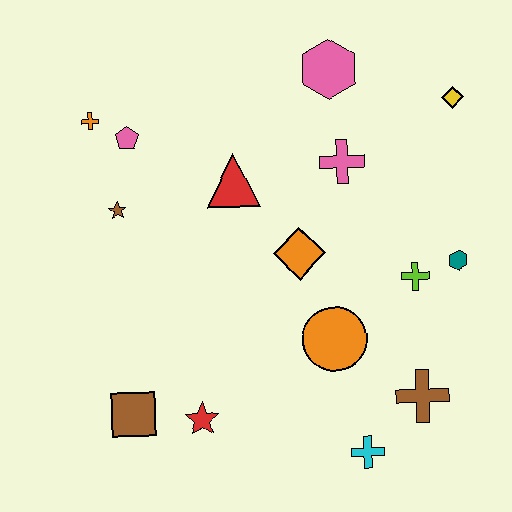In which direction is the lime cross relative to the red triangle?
The lime cross is to the right of the red triangle.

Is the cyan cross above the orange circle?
No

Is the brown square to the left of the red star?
Yes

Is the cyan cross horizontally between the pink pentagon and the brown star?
No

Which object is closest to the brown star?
The pink pentagon is closest to the brown star.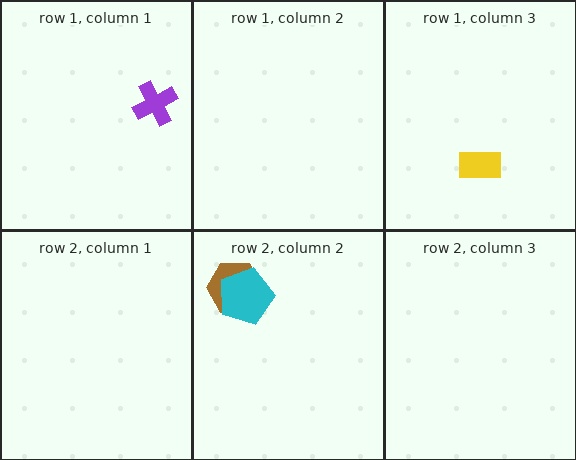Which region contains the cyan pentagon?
The row 2, column 2 region.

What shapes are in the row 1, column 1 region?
The purple cross.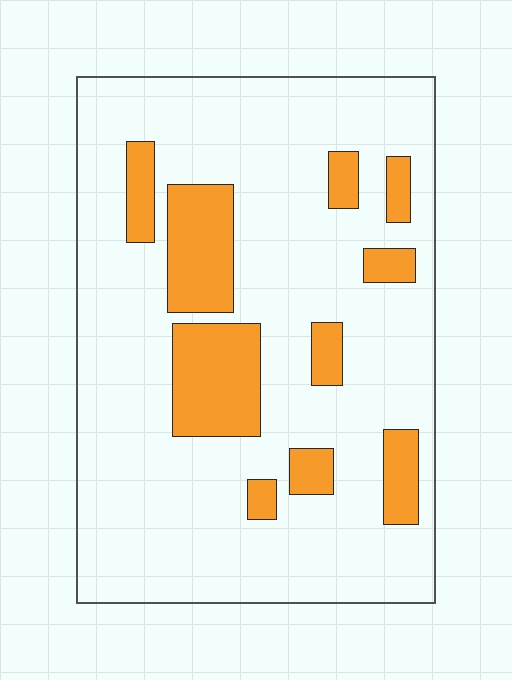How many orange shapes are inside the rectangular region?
10.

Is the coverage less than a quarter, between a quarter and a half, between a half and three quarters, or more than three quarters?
Less than a quarter.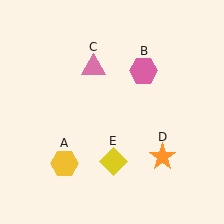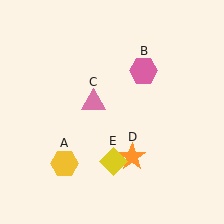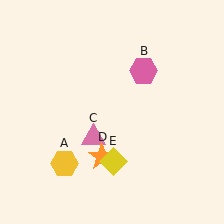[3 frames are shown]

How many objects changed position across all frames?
2 objects changed position: pink triangle (object C), orange star (object D).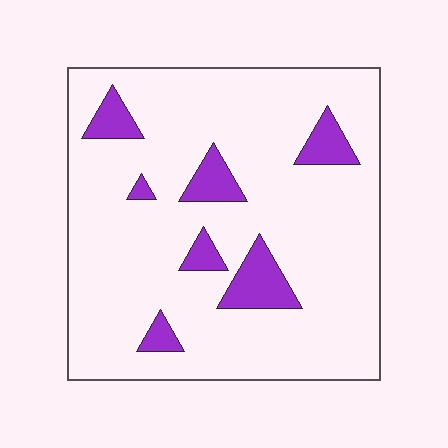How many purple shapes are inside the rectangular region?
7.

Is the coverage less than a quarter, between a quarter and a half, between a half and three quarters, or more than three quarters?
Less than a quarter.